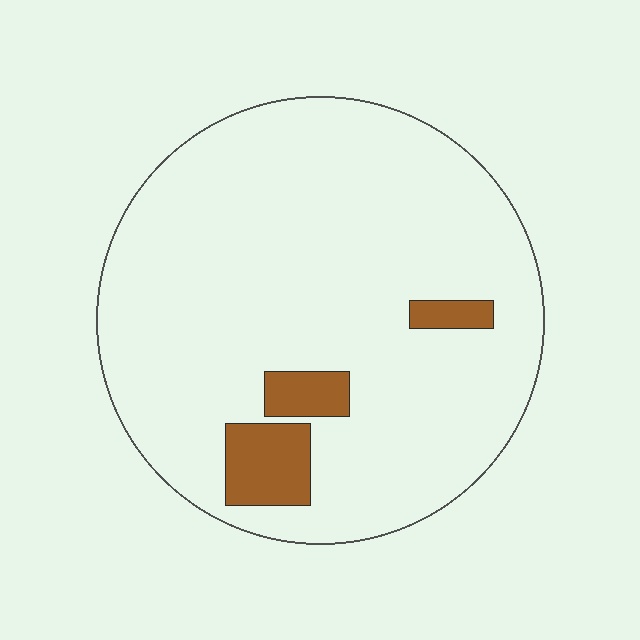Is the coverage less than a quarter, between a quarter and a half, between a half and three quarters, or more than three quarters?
Less than a quarter.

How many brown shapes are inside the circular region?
3.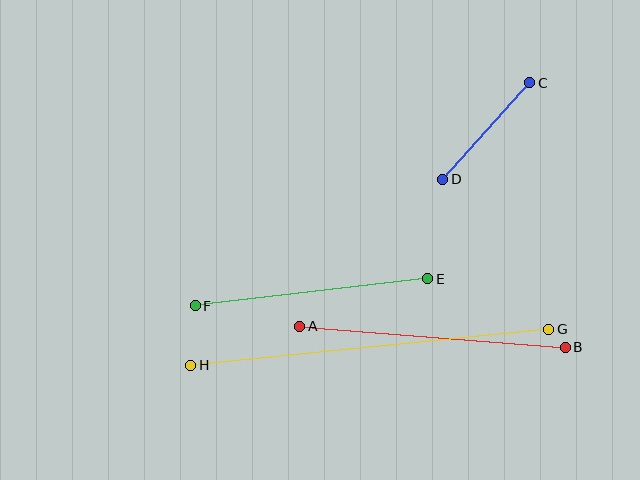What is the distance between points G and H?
The distance is approximately 360 pixels.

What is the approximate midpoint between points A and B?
The midpoint is at approximately (433, 337) pixels.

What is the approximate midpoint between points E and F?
The midpoint is at approximately (311, 292) pixels.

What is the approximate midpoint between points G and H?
The midpoint is at approximately (370, 347) pixels.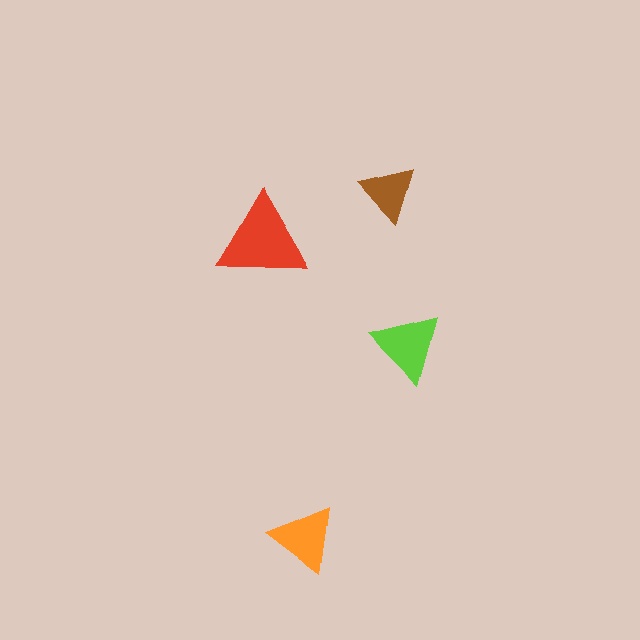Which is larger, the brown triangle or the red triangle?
The red one.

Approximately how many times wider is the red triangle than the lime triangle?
About 1.5 times wider.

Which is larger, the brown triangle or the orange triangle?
The orange one.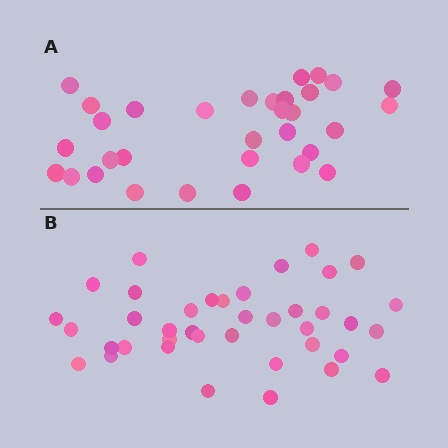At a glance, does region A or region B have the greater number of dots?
Region B (the bottom region) has more dots.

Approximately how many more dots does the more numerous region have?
Region B has roughly 8 or so more dots than region A.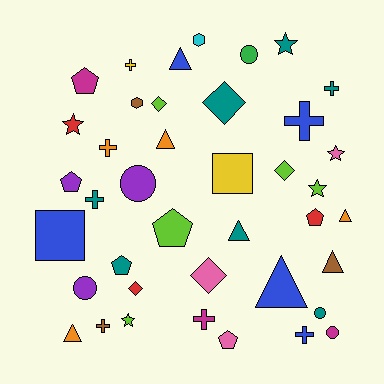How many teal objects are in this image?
There are 7 teal objects.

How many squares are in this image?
There are 2 squares.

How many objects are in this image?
There are 40 objects.